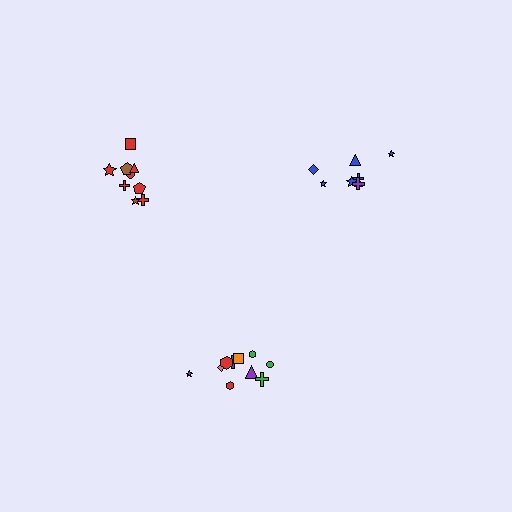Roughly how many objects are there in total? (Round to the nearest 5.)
Roughly 30 objects in total.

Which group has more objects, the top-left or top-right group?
The top-left group.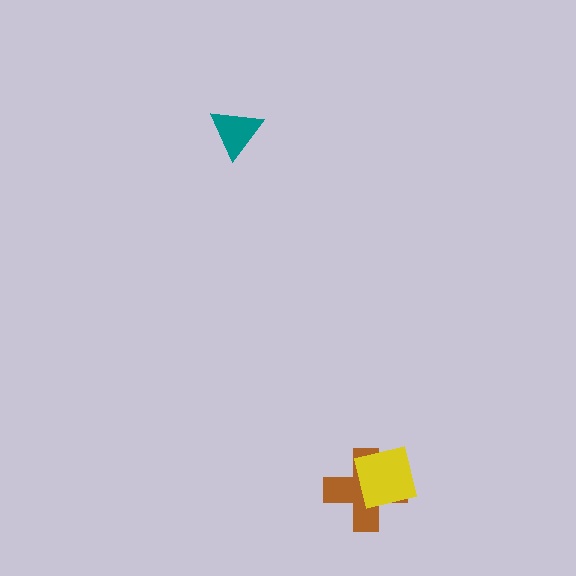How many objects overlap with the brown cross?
1 object overlaps with the brown cross.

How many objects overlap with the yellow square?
1 object overlaps with the yellow square.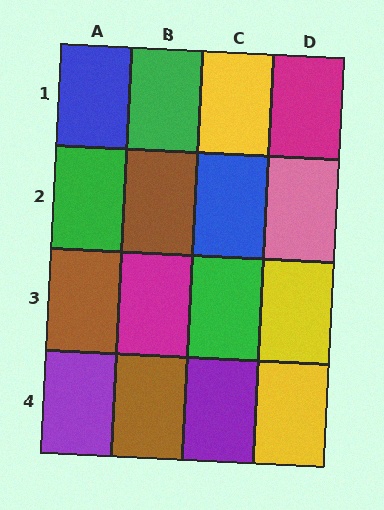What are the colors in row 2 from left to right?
Green, brown, blue, pink.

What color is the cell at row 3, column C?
Green.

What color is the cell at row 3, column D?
Yellow.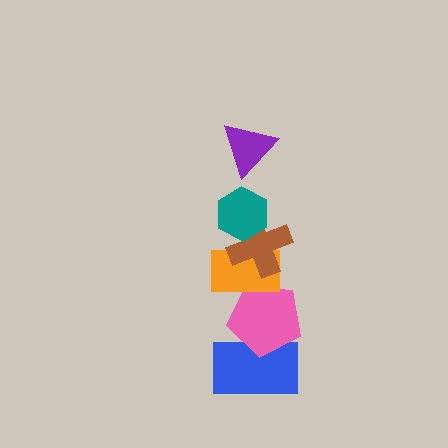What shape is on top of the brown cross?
The teal hexagon is on top of the brown cross.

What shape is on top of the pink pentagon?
The orange rectangle is on top of the pink pentagon.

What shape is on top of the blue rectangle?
The pink pentagon is on top of the blue rectangle.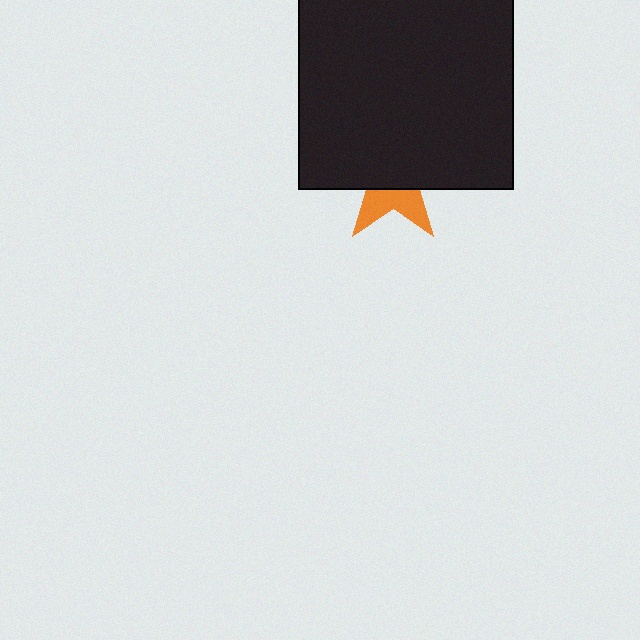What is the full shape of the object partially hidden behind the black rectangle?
The partially hidden object is an orange star.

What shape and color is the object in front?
The object in front is a black rectangle.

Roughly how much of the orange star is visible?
A small part of it is visible (roughly 37%).